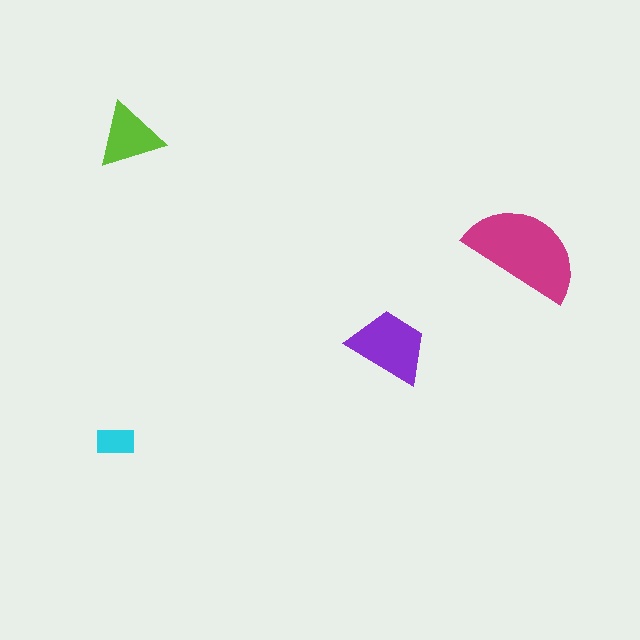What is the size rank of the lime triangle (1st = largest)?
3rd.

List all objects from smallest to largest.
The cyan rectangle, the lime triangle, the purple trapezoid, the magenta semicircle.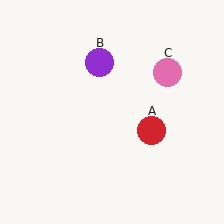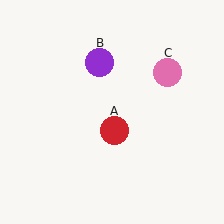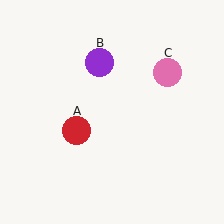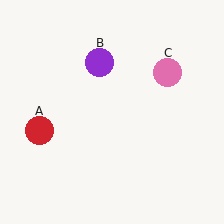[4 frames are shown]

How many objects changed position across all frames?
1 object changed position: red circle (object A).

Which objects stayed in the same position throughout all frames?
Purple circle (object B) and pink circle (object C) remained stationary.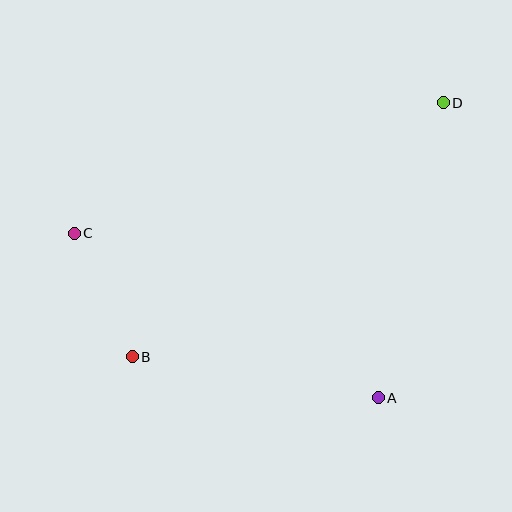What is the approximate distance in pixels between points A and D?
The distance between A and D is approximately 302 pixels.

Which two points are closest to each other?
Points B and C are closest to each other.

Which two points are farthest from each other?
Points B and D are farthest from each other.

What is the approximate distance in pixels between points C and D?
The distance between C and D is approximately 391 pixels.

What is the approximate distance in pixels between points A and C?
The distance between A and C is approximately 346 pixels.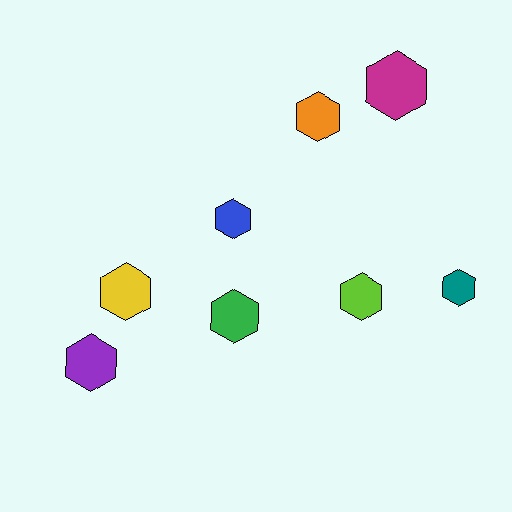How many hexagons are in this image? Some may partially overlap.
There are 8 hexagons.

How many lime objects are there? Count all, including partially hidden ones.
There is 1 lime object.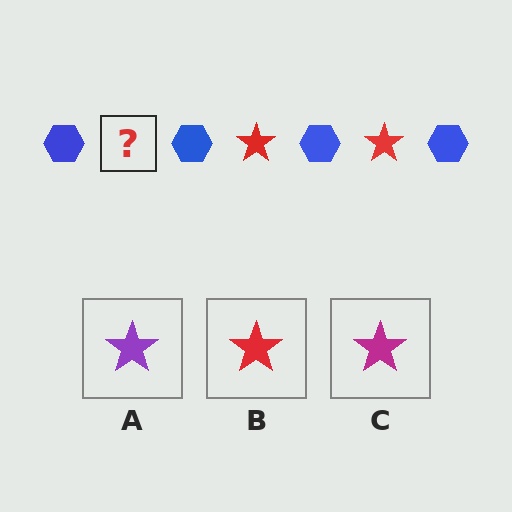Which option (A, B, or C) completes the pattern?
B.